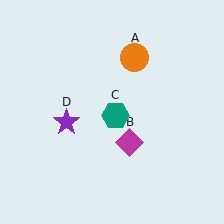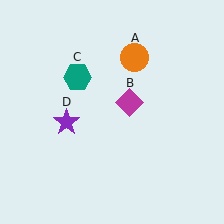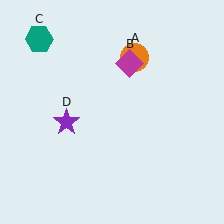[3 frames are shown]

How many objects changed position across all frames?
2 objects changed position: magenta diamond (object B), teal hexagon (object C).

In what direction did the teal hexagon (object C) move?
The teal hexagon (object C) moved up and to the left.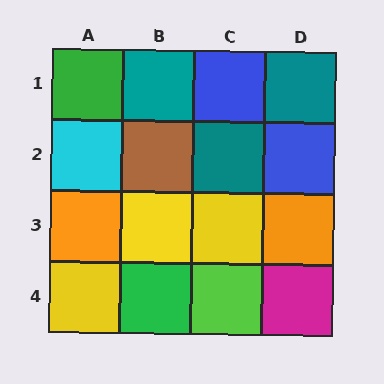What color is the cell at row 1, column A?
Green.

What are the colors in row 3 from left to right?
Orange, yellow, yellow, orange.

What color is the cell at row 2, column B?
Brown.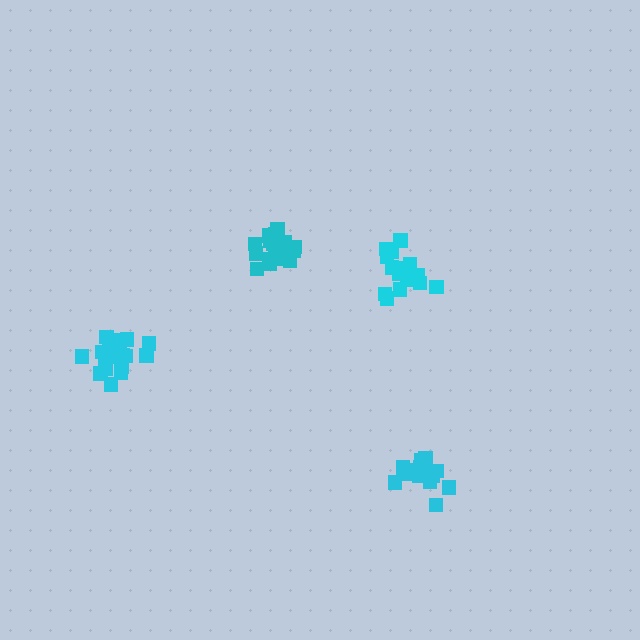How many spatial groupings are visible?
There are 4 spatial groupings.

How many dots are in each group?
Group 1: 16 dots, Group 2: 18 dots, Group 3: 17 dots, Group 4: 20 dots (71 total).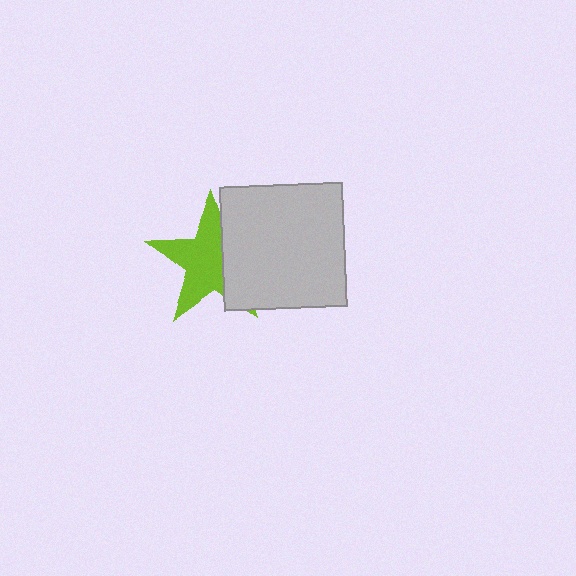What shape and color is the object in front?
The object in front is a light gray square.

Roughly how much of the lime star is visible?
About half of it is visible (roughly 64%).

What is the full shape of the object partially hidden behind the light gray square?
The partially hidden object is a lime star.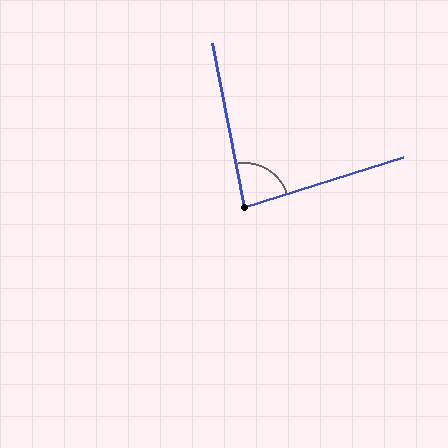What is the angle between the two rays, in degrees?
Approximately 83 degrees.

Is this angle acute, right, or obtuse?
It is acute.